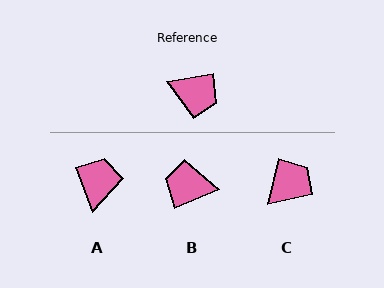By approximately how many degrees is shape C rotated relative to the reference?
Approximately 67 degrees counter-clockwise.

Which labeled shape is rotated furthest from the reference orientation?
B, about 167 degrees away.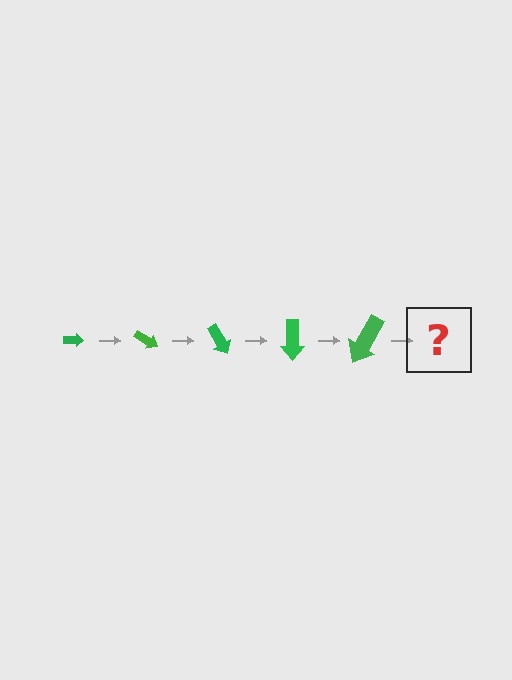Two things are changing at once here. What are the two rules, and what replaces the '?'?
The two rules are that the arrow grows larger each step and it rotates 30 degrees each step. The '?' should be an arrow, larger than the previous one and rotated 150 degrees from the start.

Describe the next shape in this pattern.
It should be an arrow, larger than the previous one and rotated 150 degrees from the start.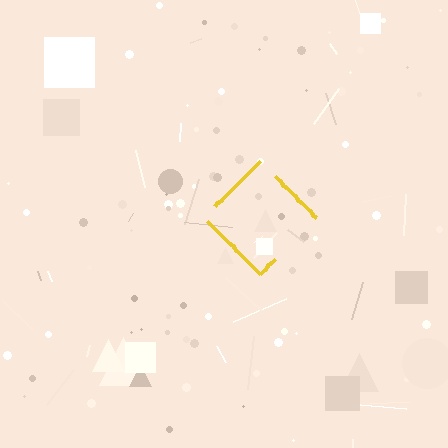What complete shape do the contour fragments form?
The contour fragments form a diamond.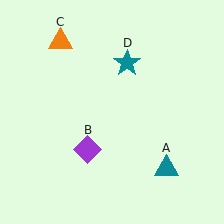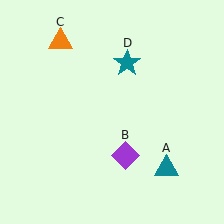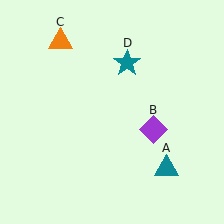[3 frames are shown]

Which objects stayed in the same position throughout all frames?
Teal triangle (object A) and orange triangle (object C) and teal star (object D) remained stationary.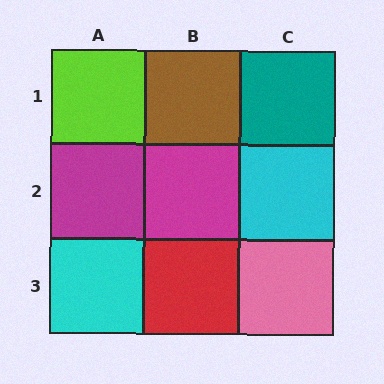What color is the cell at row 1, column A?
Lime.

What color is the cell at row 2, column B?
Magenta.